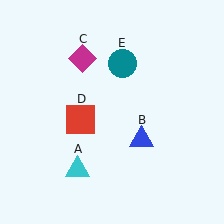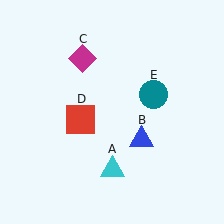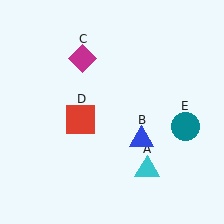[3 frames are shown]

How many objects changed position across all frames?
2 objects changed position: cyan triangle (object A), teal circle (object E).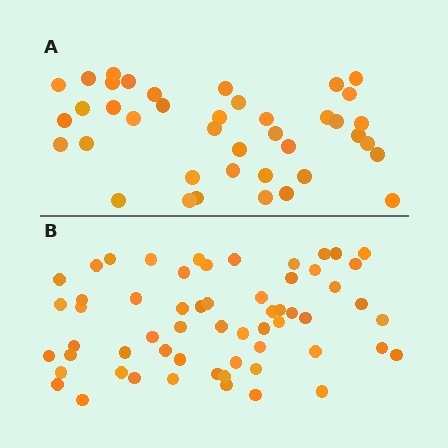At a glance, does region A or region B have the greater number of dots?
Region B (the bottom region) has more dots.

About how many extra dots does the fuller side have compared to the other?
Region B has approximately 20 more dots than region A.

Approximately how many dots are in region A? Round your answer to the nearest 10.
About 40 dots.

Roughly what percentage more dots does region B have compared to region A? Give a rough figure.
About 50% more.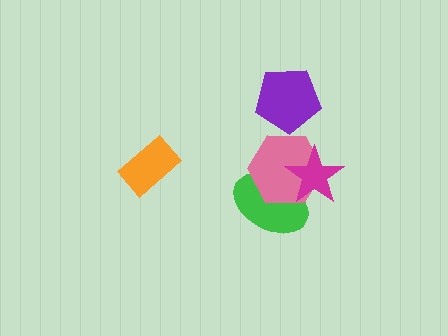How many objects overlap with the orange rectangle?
0 objects overlap with the orange rectangle.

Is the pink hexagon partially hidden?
Yes, it is partially covered by another shape.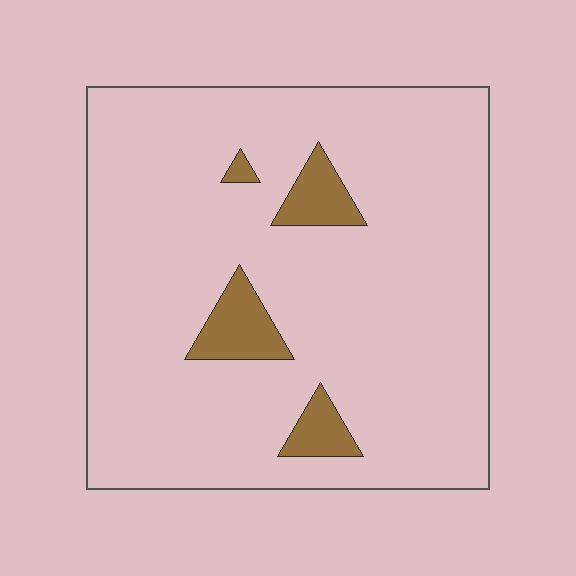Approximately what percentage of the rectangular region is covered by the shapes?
Approximately 10%.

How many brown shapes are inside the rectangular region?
4.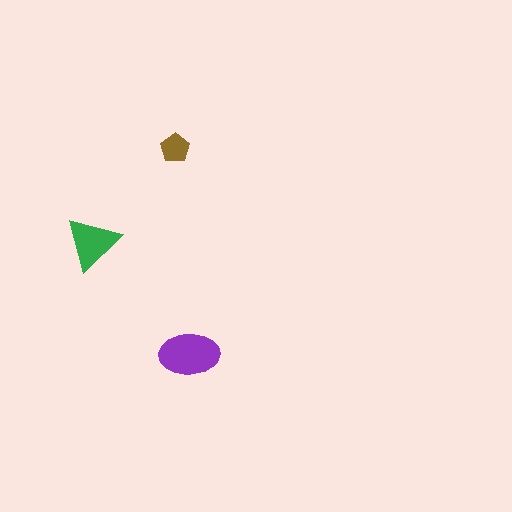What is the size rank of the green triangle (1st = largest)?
2nd.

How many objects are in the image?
There are 3 objects in the image.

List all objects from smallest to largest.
The brown pentagon, the green triangle, the purple ellipse.